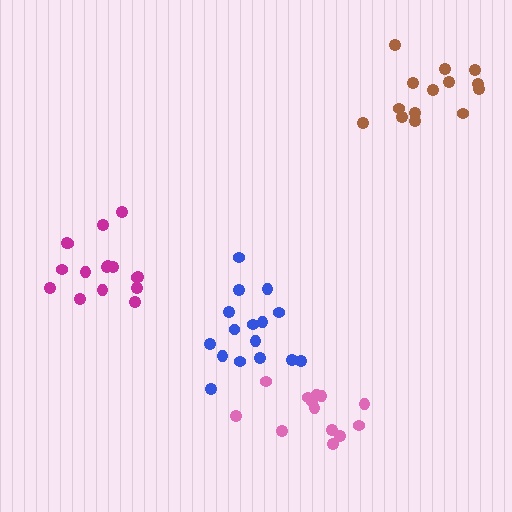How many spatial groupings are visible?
There are 4 spatial groupings.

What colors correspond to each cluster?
The clusters are colored: magenta, brown, blue, pink.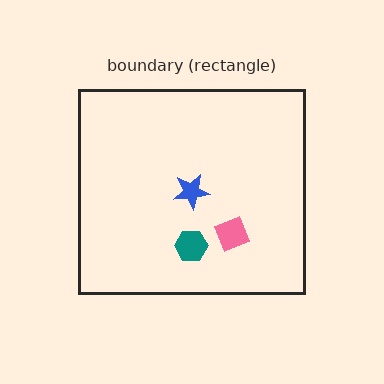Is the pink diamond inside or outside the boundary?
Inside.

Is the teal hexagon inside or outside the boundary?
Inside.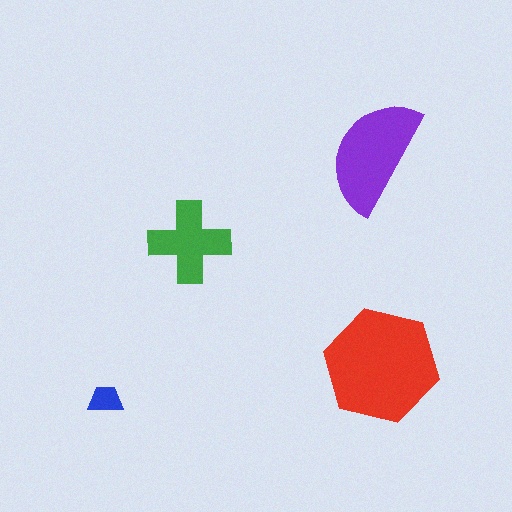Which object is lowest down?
The blue trapezoid is bottommost.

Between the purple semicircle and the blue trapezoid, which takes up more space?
The purple semicircle.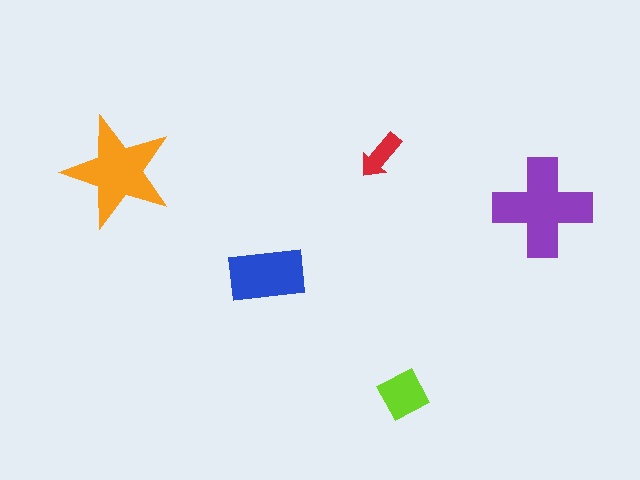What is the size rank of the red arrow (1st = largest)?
5th.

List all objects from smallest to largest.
The red arrow, the lime square, the blue rectangle, the orange star, the purple cross.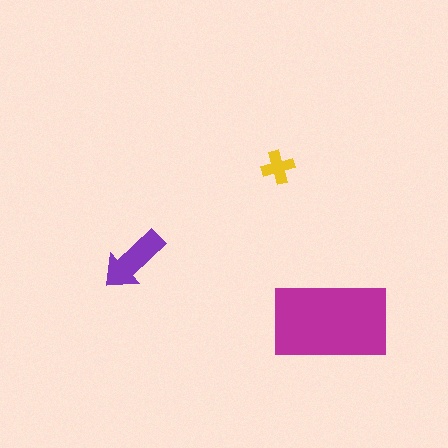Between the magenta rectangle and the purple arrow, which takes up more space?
The magenta rectangle.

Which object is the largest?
The magenta rectangle.